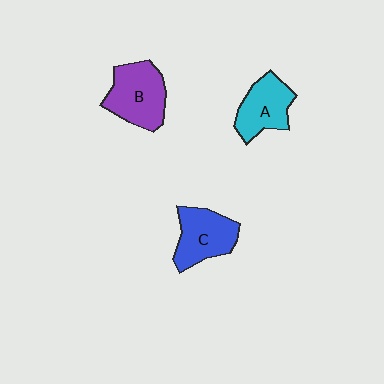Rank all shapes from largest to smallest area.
From largest to smallest: B (purple), C (blue), A (cyan).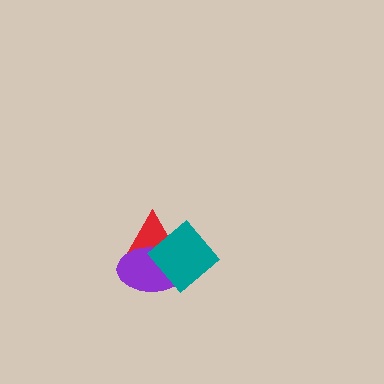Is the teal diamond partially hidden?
No, no other shape covers it.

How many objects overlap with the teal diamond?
2 objects overlap with the teal diamond.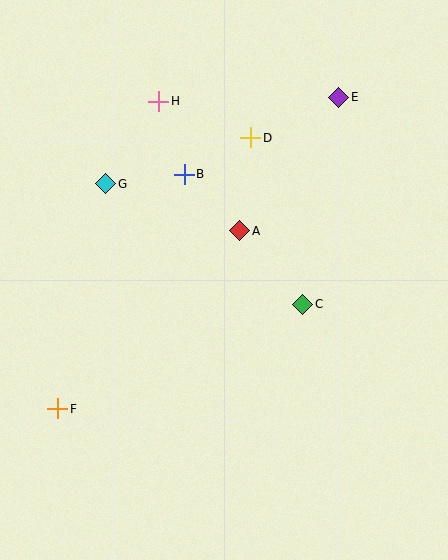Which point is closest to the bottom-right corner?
Point C is closest to the bottom-right corner.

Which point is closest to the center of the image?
Point A at (240, 231) is closest to the center.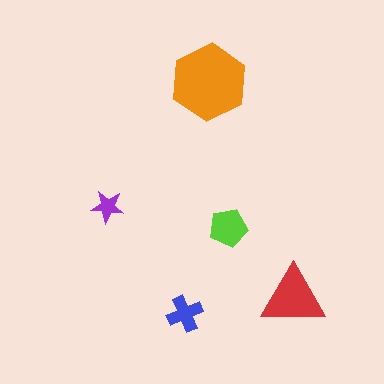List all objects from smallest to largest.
The purple star, the blue cross, the lime pentagon, the red triangle, the orange hexagon.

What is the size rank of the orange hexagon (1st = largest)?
1st.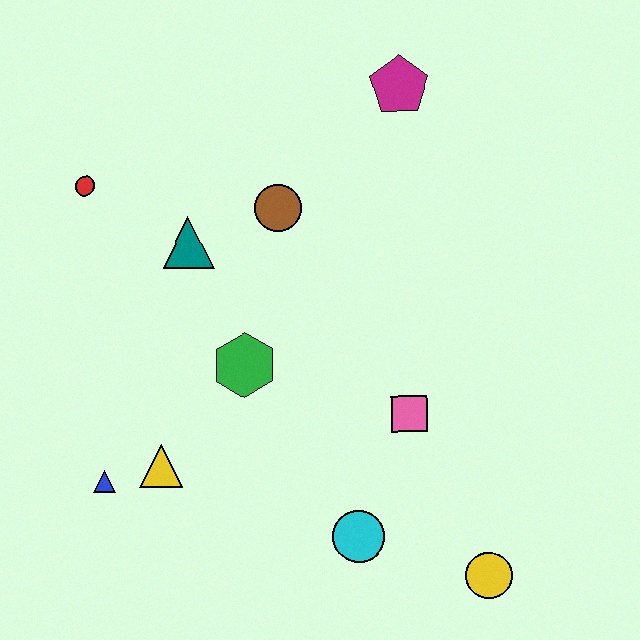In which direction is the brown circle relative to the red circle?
The brown circle is to the right of the red circle.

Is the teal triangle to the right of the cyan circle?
No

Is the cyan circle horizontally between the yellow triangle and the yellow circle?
Yes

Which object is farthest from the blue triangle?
The magenta pentagon is farthest from the blue triangle.